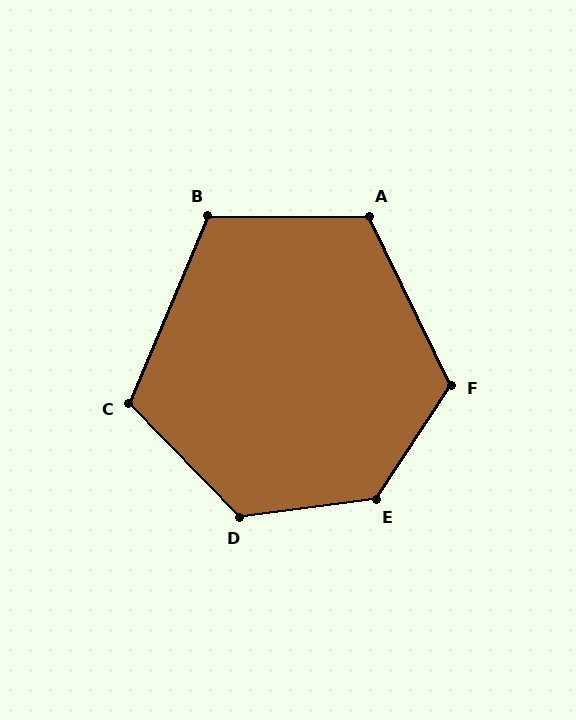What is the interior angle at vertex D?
Approximately 127 degrees (obtuse).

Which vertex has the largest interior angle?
E, at approximately 131 degrees.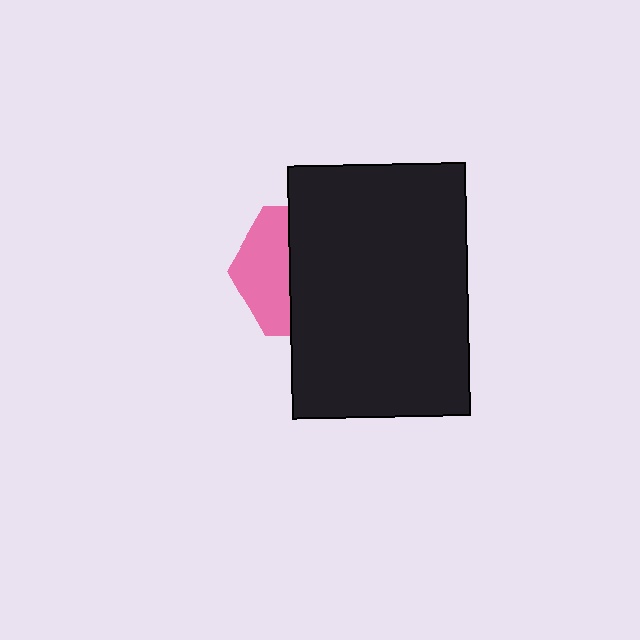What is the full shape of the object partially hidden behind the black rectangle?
The partially hidden object is a pink hexagon.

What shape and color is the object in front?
The object in front is a black rectangle.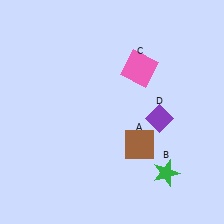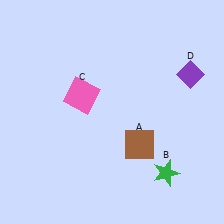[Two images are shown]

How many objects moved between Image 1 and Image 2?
2 objects moved between the two images.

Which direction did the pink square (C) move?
The pink square (C) moved left.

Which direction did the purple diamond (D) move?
The purple diamond (D) moved up.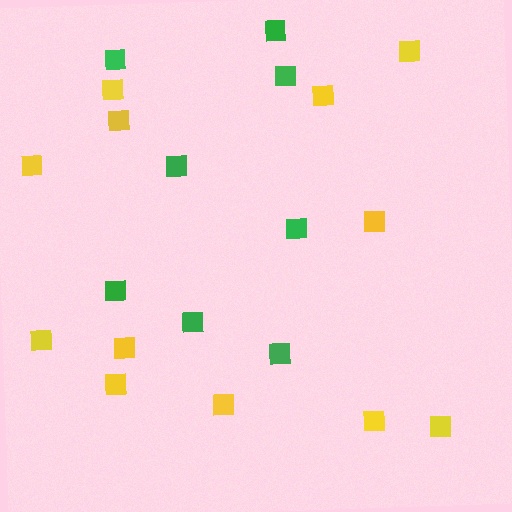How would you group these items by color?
There are 2 groups: one group of green squares (8) and one group of yellow squares (12).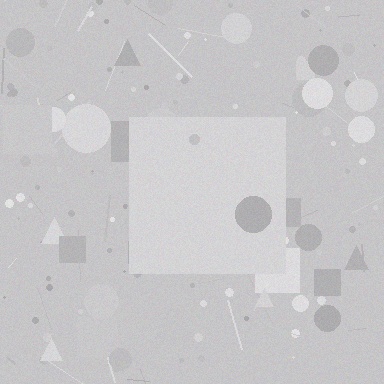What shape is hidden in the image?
A square is hidden in the image.